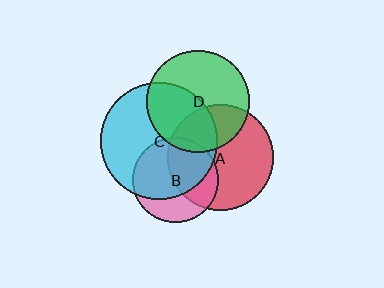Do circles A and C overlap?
Yes.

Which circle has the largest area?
Circle C (cyan).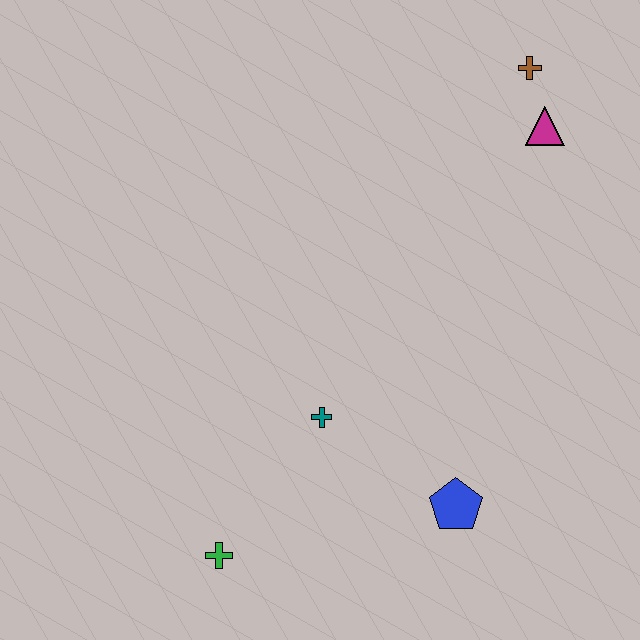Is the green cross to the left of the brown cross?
Yes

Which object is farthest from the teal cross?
The brown cross is farthest from the teal cross.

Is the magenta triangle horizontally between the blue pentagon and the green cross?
No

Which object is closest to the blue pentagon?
The teal cross is closest to the blue pentagon.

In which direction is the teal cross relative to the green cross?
The teal cross is above the green cross.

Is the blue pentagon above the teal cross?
No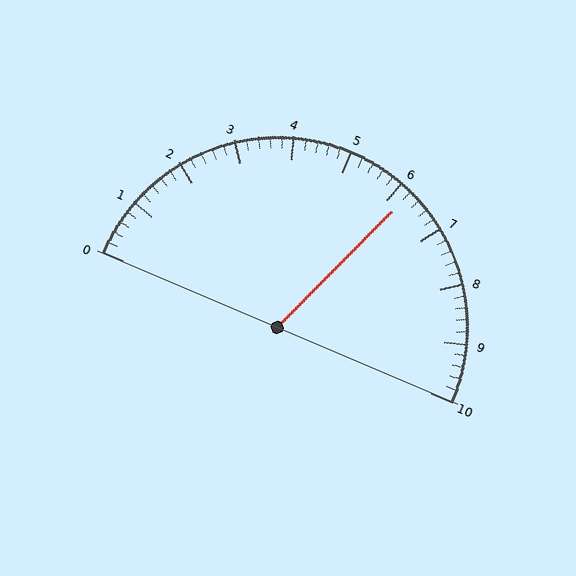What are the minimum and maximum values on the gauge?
The gauge ranges from 0 to 10.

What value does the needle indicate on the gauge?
The needle indicates approximately 6.2.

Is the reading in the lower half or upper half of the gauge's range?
The reading is in the upper half of the range (0 to 10).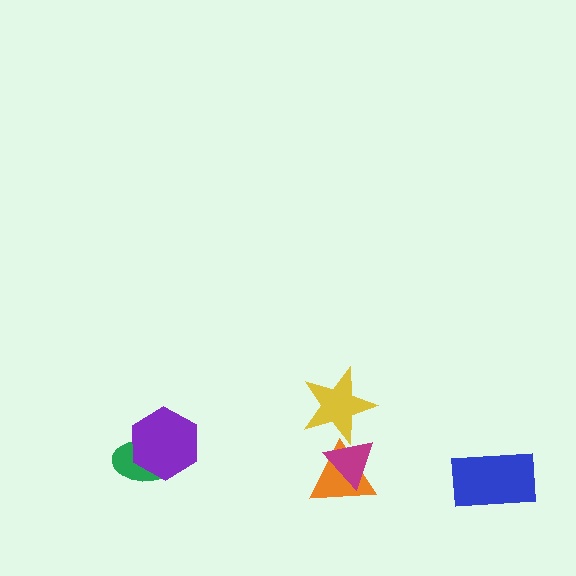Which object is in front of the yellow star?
The magenta triangle is in front of the yellow star.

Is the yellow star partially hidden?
Yes, it is partially covered by another shape.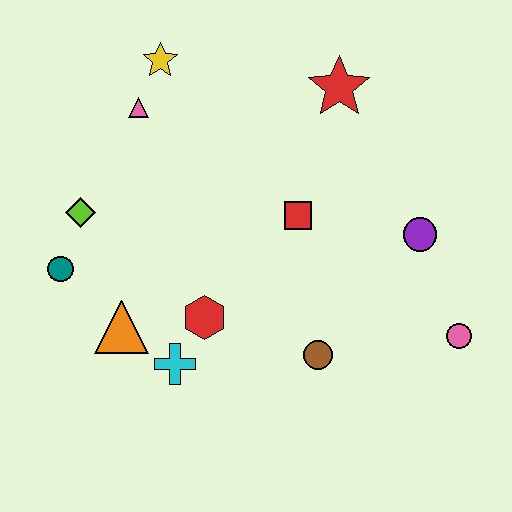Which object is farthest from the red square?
The teal circle is farthest from the red square.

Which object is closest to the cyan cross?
The red hexagon is closest to the cyan cross.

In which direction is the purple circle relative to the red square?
The purple circle is to the right of the red square.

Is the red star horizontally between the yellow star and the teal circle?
No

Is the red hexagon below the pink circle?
No